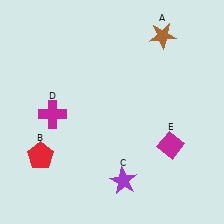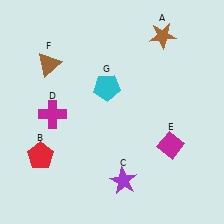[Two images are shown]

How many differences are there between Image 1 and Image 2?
There are 2 differences between the two images.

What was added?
A brown triangle (F), a cyan pentagon (G) were added in Image 2.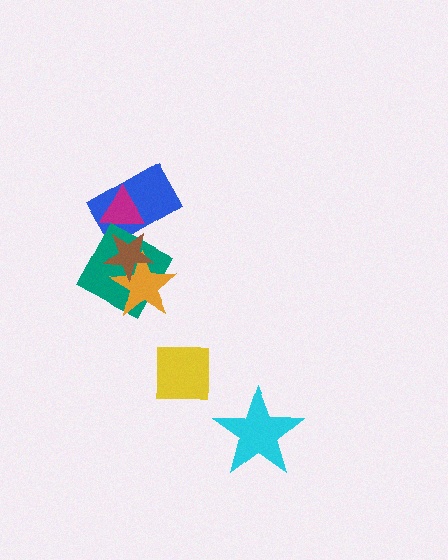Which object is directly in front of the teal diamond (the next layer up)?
The orange star is directly in front of the teal diamond.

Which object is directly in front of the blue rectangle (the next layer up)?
The magenta triangle is directly in front of the blue rectangle.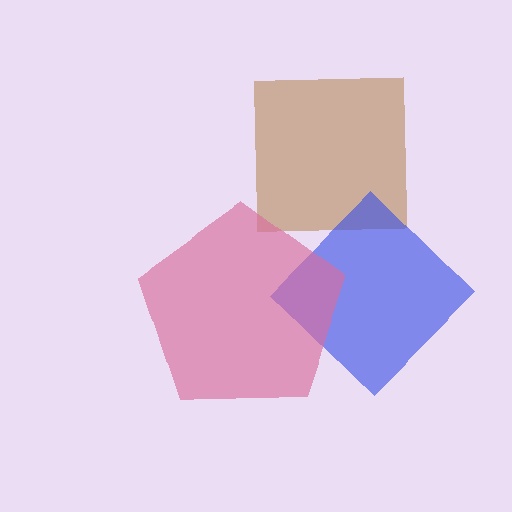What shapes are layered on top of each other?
The layered shapes are: a brown square, a blue diamond, a pink pentagon.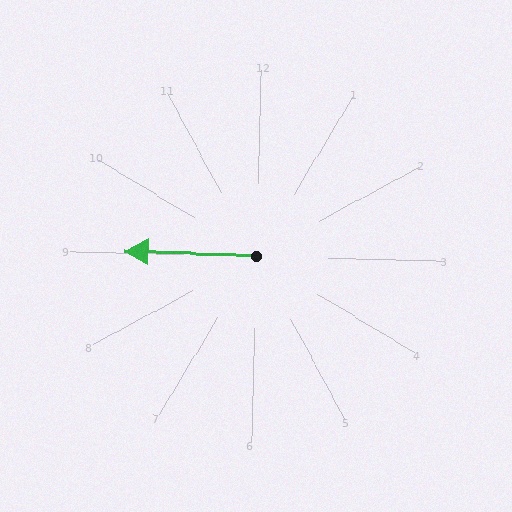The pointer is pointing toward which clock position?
Roughly 9 o'clock.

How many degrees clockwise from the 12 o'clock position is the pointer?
Approximately 271 degrees.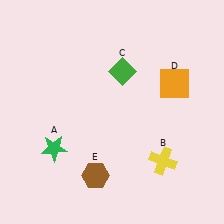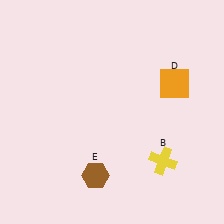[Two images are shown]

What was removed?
The green star (A), the green diamond (C) were removed in Image 2.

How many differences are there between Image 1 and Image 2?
There are 2 differences between the two images.